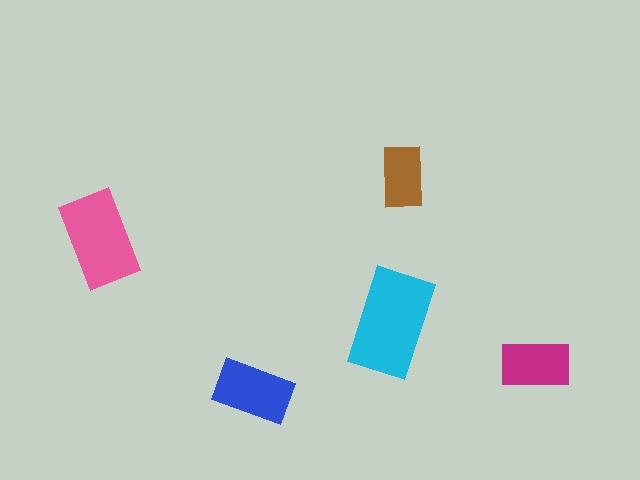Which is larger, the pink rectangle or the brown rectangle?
The pink one.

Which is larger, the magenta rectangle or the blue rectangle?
The blue one.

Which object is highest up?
The brown rectangle is topmost.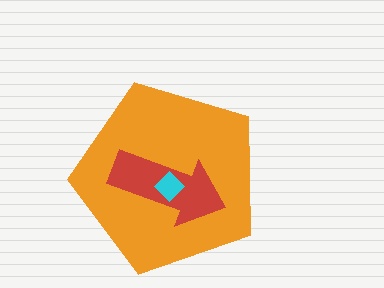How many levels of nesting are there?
3.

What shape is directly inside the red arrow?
The cyan diamond.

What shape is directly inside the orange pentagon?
The red arrow.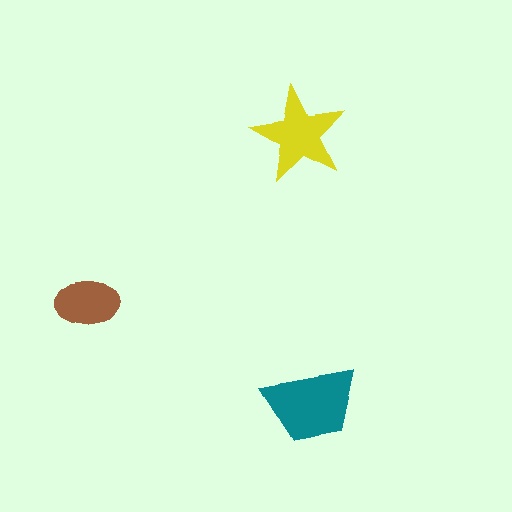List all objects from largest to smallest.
The teal trapezoid, the yellow star, the brown ellipse.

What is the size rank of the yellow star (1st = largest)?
2nd.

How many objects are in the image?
There are 3 objects in the image.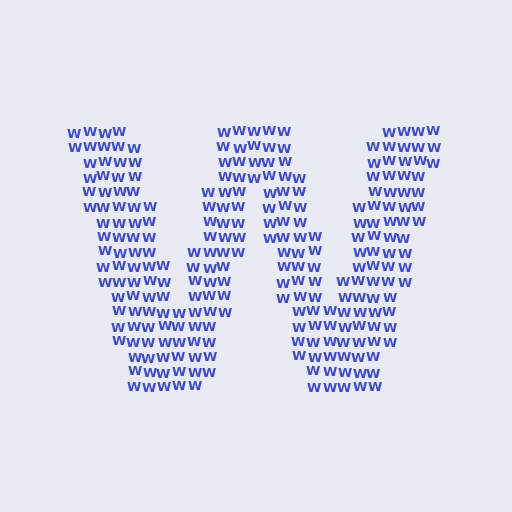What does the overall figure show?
The overall figure shows the letter W.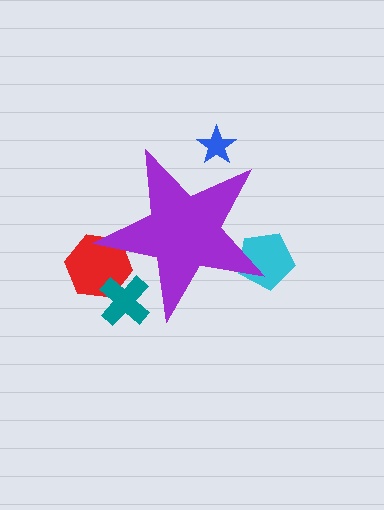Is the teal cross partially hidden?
Yes, the teal cross is partially hidden behind the purple star.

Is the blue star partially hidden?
Yes, the blue star is partially hidden behind the purple star.